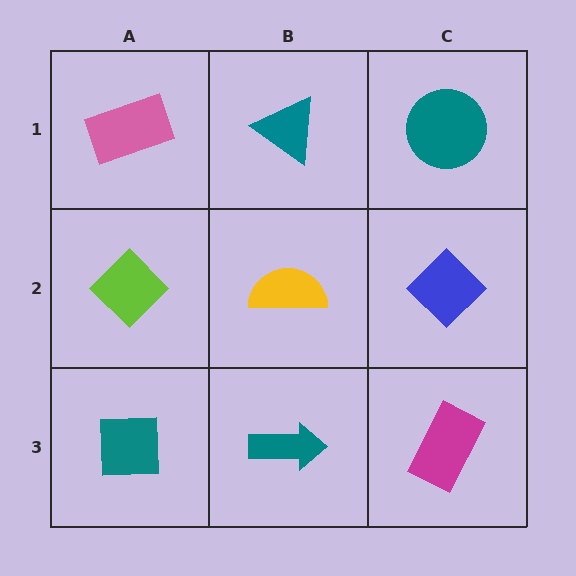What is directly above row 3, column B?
A yellow semicircle.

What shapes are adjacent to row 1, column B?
A yellow semicircle (row 2, column B), a pink rectangle (row 1, column A), a teal circle (row 1, column C).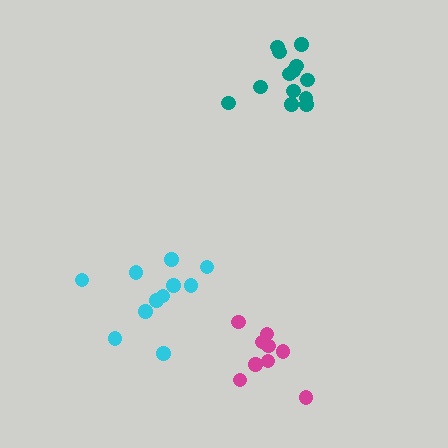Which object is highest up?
The teal cluster is topmost.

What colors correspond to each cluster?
The clusters are colored: cyan, magenta, teal.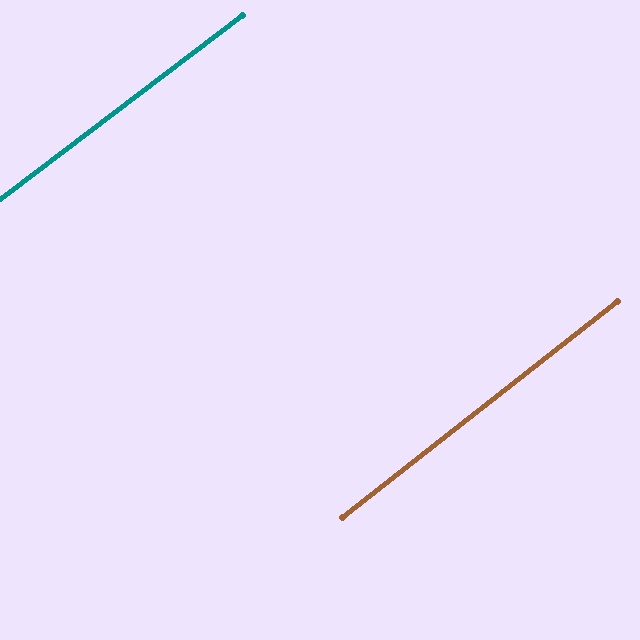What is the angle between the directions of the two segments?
Approximately 1 degree.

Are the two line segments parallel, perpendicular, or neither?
Parallel — their directions differ by only 0.9°.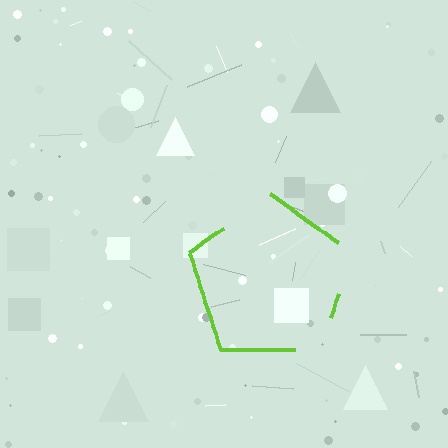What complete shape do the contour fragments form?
The contour fragments form a pentagon.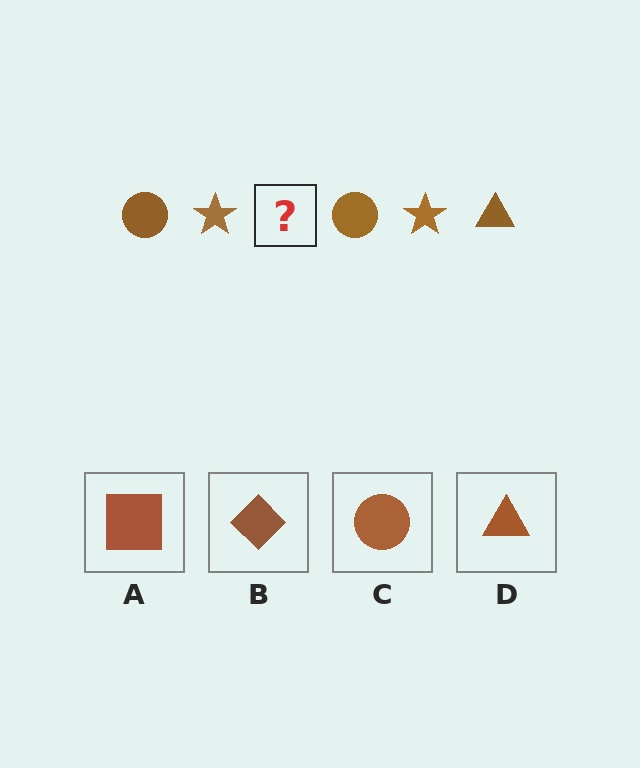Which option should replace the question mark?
Option D.